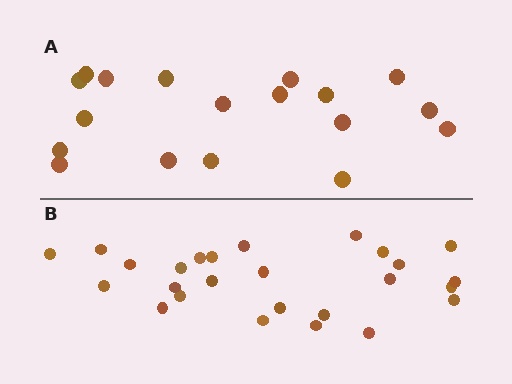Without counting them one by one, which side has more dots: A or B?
Region B (the bottom region) has more dots.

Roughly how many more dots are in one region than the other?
Region B has roughly 8 or so more dots than region A.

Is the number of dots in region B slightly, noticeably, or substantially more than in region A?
Region B has noticeably more, but not dramatically so. The ratio is roughly 1.4 to 1.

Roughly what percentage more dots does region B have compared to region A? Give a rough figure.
About 45% more.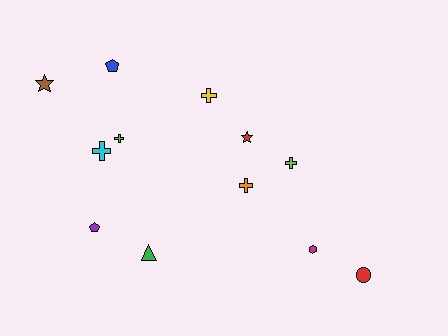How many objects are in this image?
There are 12 objects.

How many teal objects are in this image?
There are no teal objects.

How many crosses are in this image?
There are 5 crosses.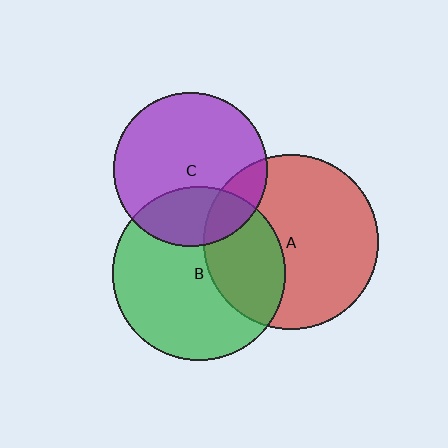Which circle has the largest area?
Circle A (red).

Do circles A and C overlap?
Yes.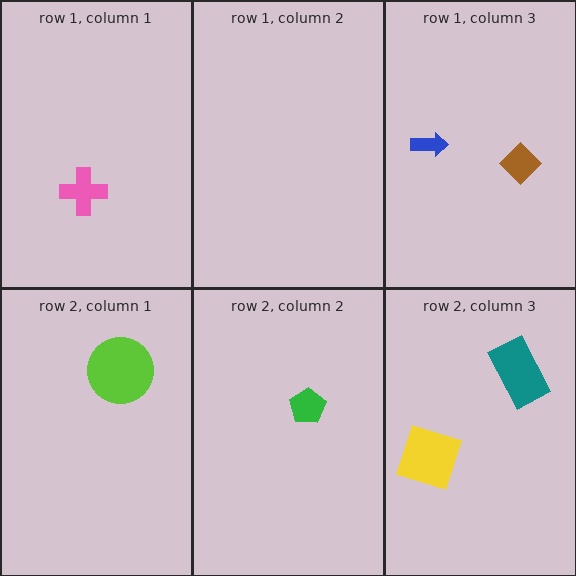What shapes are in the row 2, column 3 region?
The yellow square, the teal rectangle.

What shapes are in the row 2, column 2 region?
The green pentagon.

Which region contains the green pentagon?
The row 2, column 2 region.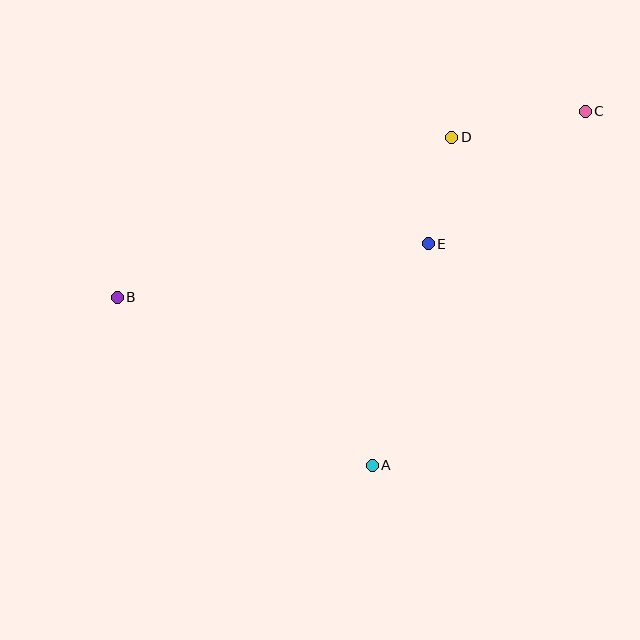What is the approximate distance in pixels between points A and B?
The distance between A and B is approximately 305 pixels.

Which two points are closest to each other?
Points D and E are closest to each other.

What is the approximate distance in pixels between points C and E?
The distance between C and E is approximately 205 pixels.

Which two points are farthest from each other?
Points B and C are farthest from each other.